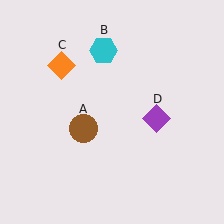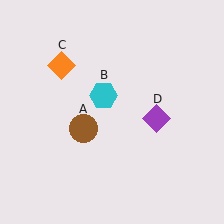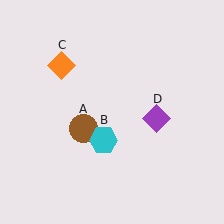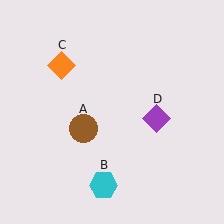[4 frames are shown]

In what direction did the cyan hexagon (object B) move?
The cyan hexagon (object B) moved down.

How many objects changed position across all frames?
1 object changed position: cyan hexagon (object B).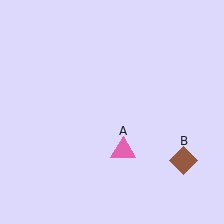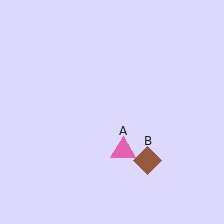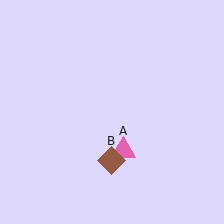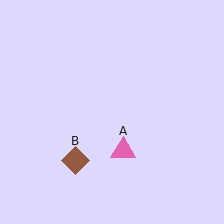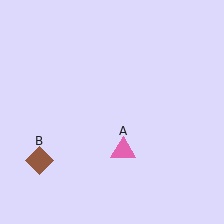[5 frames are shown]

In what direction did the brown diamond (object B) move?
The brown diamond (object B) moved left.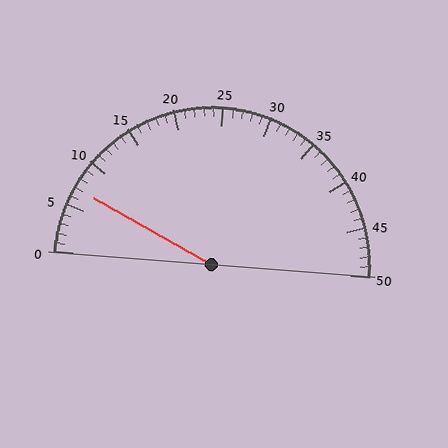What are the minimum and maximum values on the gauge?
The gauge ranges from 0 to 50.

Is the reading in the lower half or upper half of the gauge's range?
The reading is in the lower half of the range (0 to 50).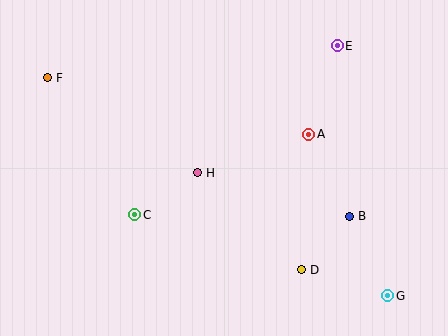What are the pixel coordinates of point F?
Point F is at (48, 78).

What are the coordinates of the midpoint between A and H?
The midpoint between A and H is at (253, 153).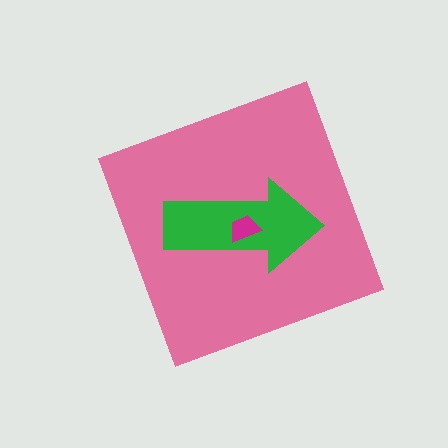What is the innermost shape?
The magenta trapezoid.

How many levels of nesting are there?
3.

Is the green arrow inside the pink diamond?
Yes.